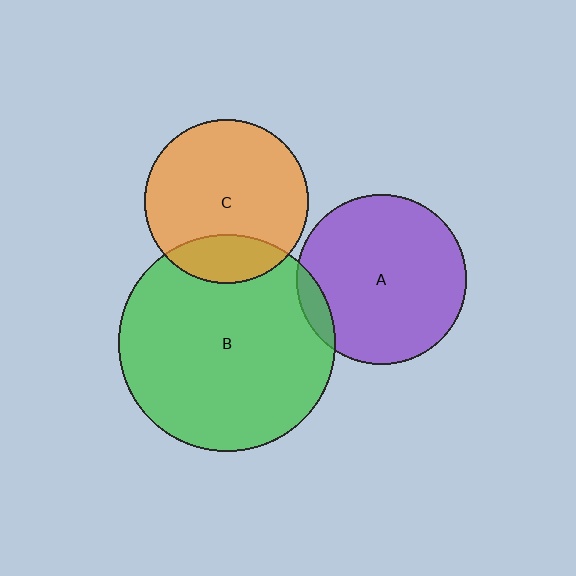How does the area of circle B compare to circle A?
Approximately 1.6 times.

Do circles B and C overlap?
Yes.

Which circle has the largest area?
Circle B (green).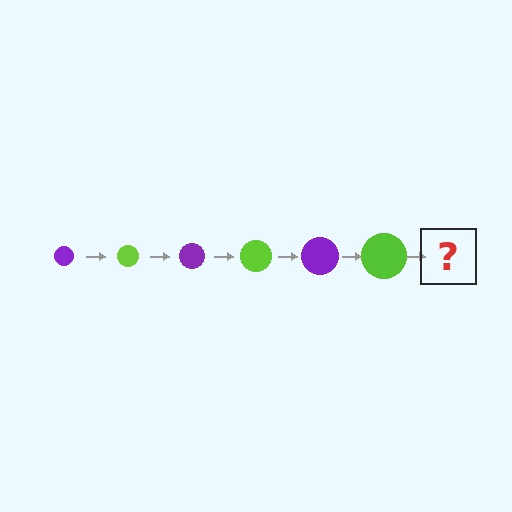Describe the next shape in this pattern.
It should be a purple circle, larger than the previous one.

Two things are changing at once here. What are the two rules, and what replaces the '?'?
The two rules are that the circle grows larger each step and the color cycles through purple and lime. The '?' should be a purple circle, larger than the previous one.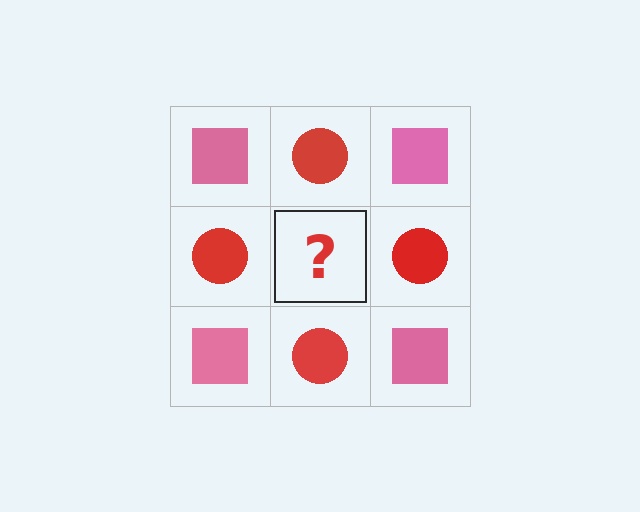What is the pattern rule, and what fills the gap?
The rule is that it alternates pink square and red circle in a checkerboard pattern. The gap should be filled with a pink square.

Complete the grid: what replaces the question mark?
The question mark should be replaced with a pink square.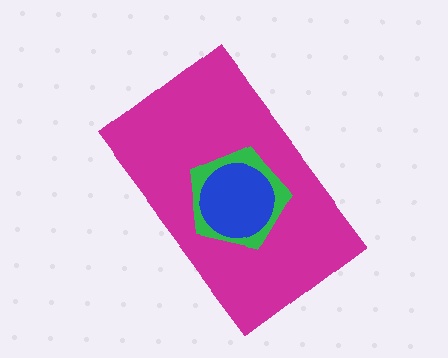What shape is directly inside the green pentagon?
The blue circle.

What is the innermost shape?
The blue circle.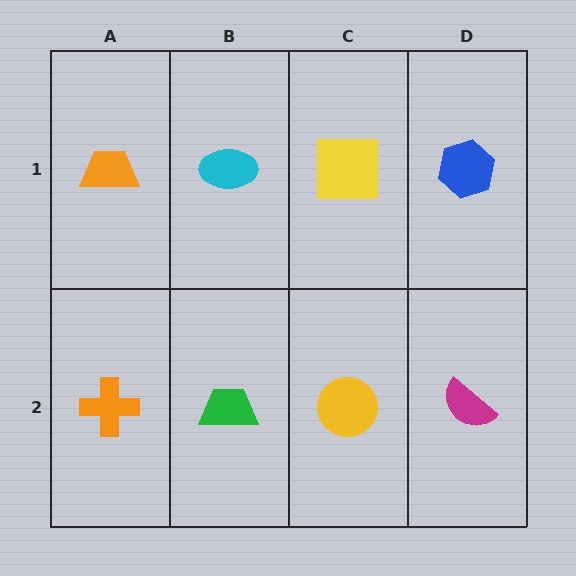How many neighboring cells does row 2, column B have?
3.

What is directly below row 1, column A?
An orange cross.